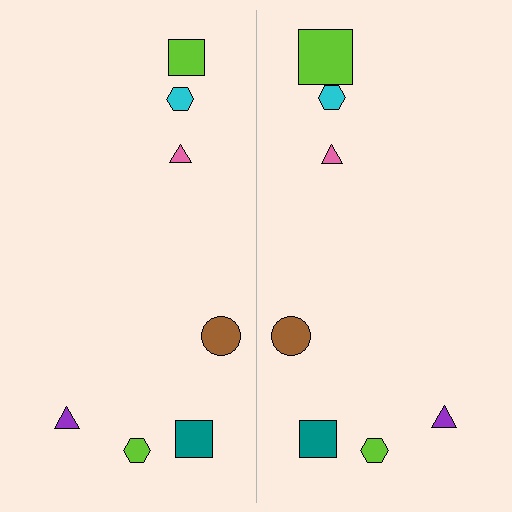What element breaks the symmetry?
The lime square on the right side has a different size than its mirror counterpart.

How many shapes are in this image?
There are 14 shapes in this image.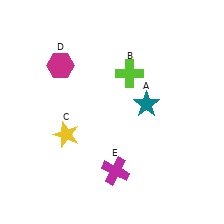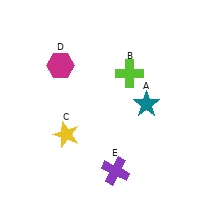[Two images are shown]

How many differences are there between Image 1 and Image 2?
There is 1 difference between the two images.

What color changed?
The cross (E) changed from magenta in Image 1 to purple in Image 2.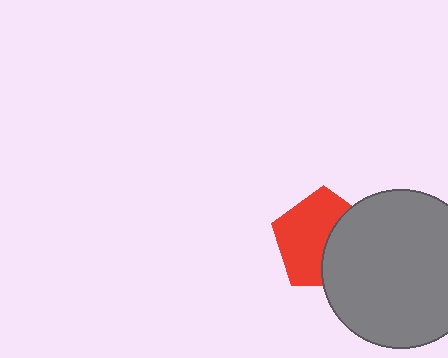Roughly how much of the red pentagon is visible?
About half of it is visible (roughly 59%).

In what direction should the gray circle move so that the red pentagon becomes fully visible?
The gray circle should move right. That is the shortest direction to clear the overlap and leave the red pentagon fully visible.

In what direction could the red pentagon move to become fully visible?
The red pentagon could move left. That would shift it out from behind the gray circle entirely.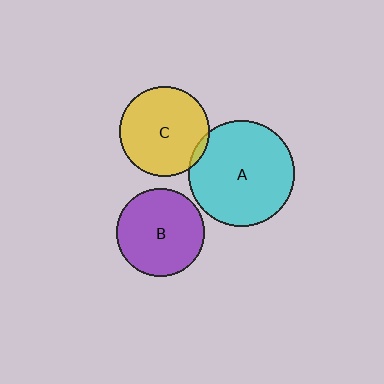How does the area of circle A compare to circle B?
Approximately 1.4 times.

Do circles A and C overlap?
Yes.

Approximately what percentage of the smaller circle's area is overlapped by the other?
Approximately 5%.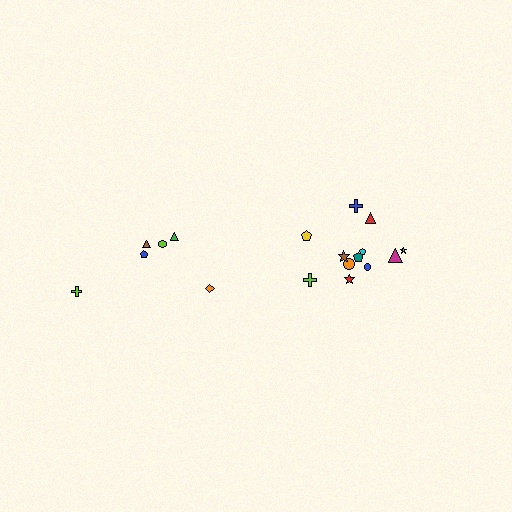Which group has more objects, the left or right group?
The right group.